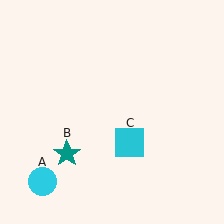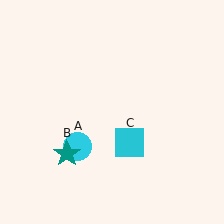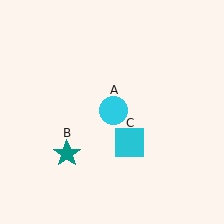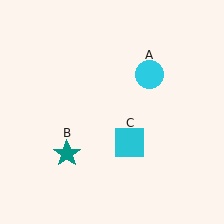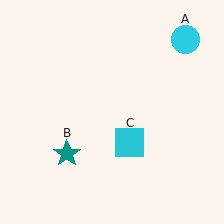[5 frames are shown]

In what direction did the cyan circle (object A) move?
The cyan circle (object A) moved up and to the right.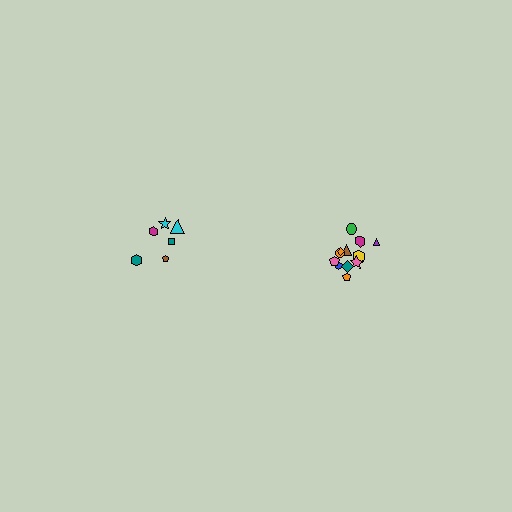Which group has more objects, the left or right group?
The right group.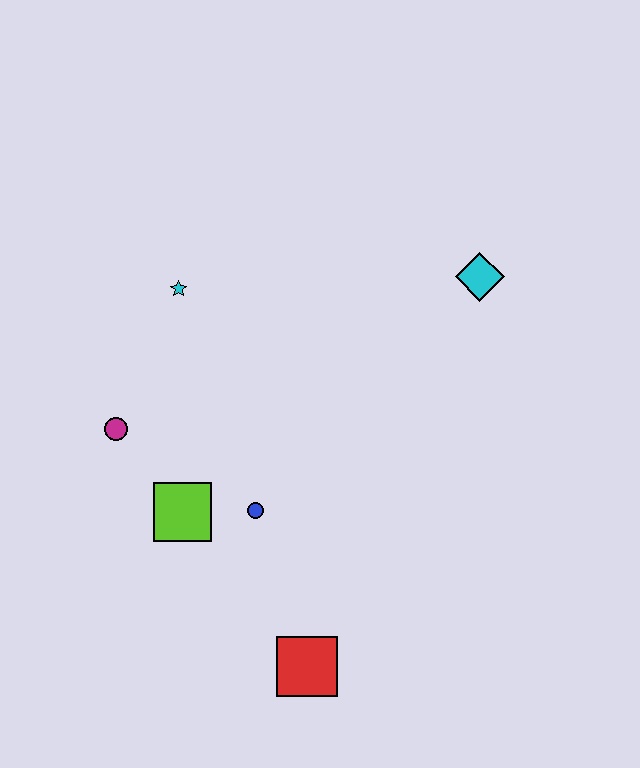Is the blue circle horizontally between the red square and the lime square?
Yes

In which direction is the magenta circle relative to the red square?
The magenta circle is above the red square.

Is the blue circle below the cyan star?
Yes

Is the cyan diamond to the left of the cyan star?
No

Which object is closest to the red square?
The blue circle is closest to the red square.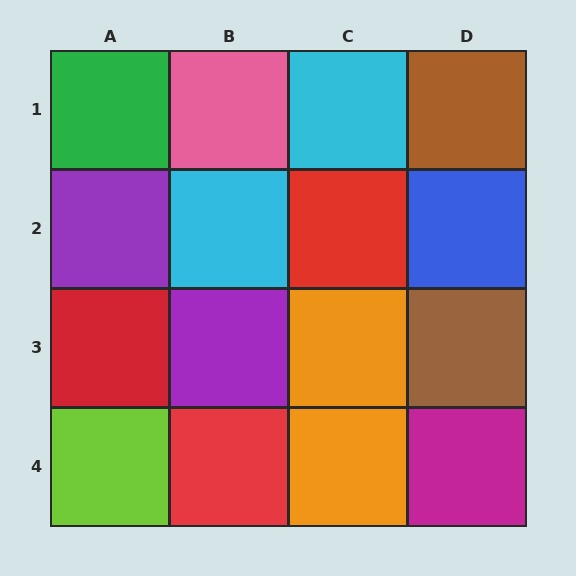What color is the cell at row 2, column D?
Blue.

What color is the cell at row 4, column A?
Lime.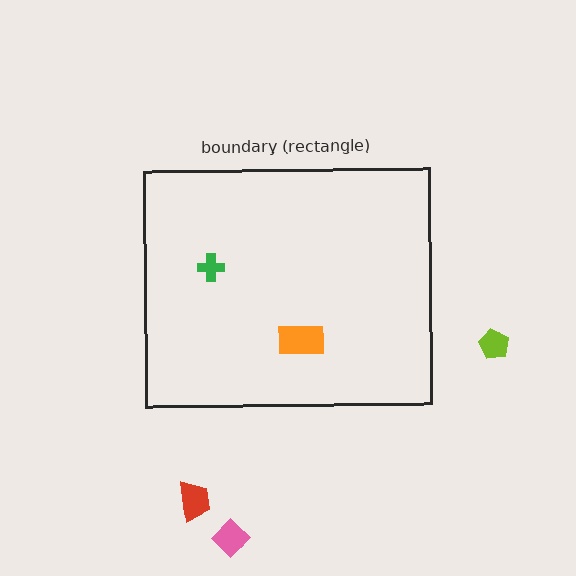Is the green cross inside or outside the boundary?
Inside.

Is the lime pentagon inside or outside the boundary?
Outside.